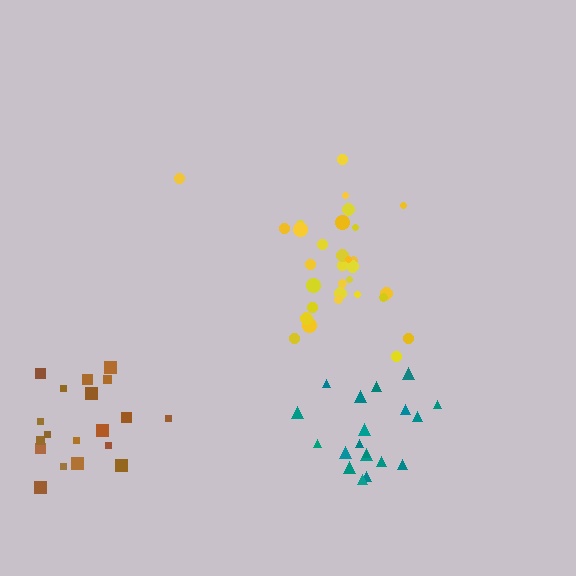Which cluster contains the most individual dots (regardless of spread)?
Yellow (32).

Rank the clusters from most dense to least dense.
teal, brown, yellow.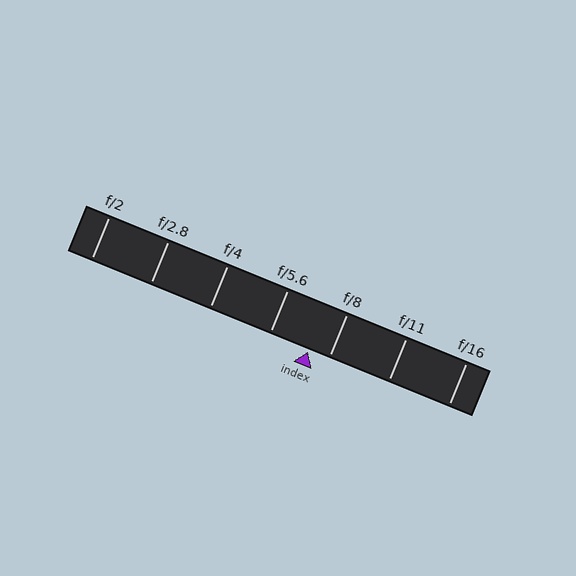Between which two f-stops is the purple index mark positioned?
The index mark is between f/5.6 and f/8.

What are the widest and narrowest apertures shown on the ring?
The widest aperture shown is f/2 and the narrowest is f/16.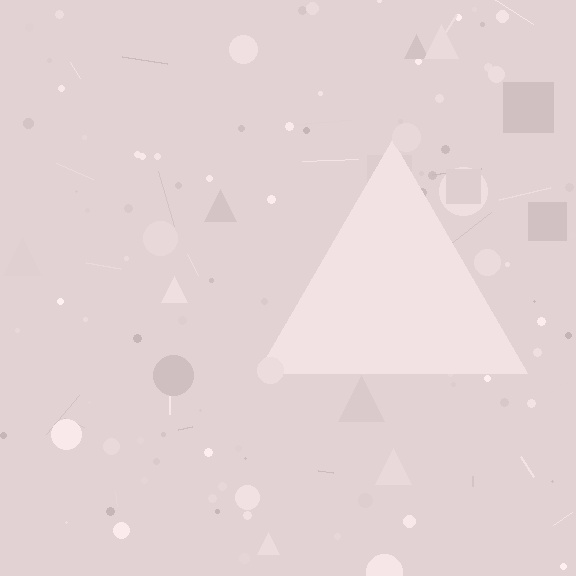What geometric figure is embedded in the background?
A triangle is embedded in the background.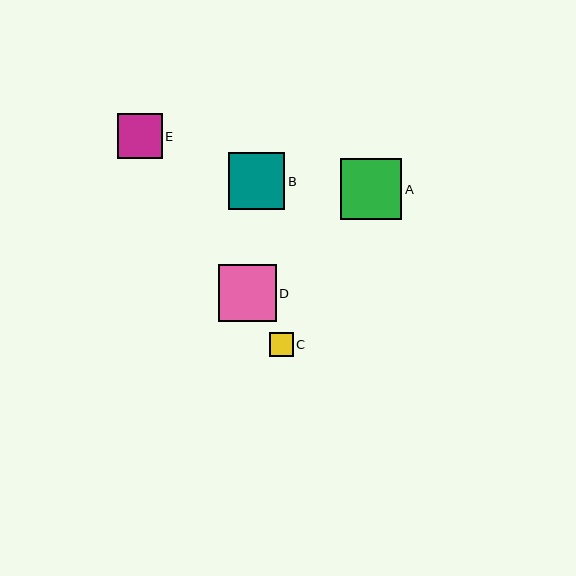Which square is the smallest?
Square C is the smallest with a size of approximately 24 pixels.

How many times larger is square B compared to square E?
Square B is approximately 1.3 times the size of square E.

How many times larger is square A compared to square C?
Square A is approximately 2.6 times the size of square C.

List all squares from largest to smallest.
From largest to smallest: A, D, B, E, C.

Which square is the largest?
Square A is the largest with a size of approximately 61 pixels.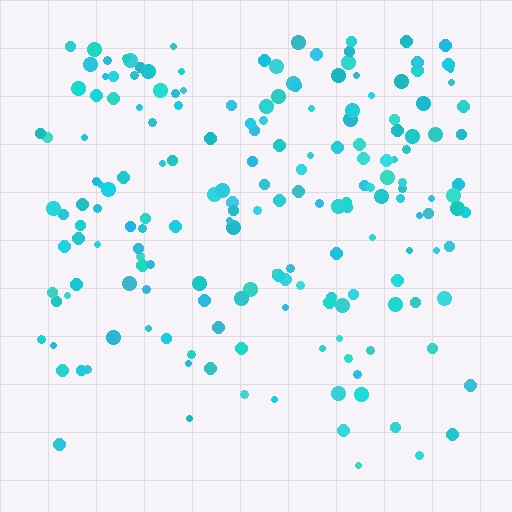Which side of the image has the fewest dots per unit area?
The bottom.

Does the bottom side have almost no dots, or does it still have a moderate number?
Still a moderate number, just noticeably fewer than the top.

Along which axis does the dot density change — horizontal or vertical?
Vertical.